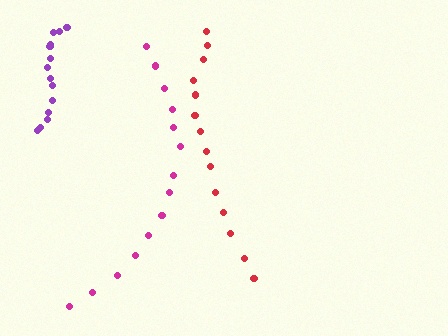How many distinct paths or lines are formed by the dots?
There are 3 distinct paths.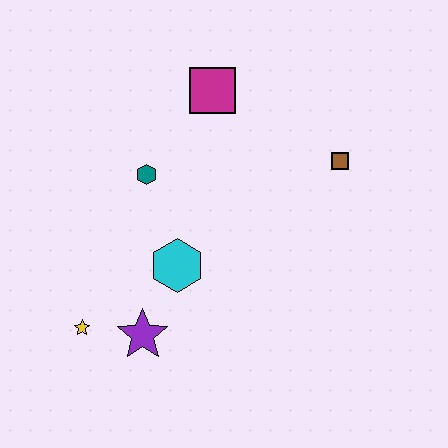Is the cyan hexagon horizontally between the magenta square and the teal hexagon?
Yes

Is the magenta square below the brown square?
No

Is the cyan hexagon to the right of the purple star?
Yes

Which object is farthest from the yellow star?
The brown square is farthest from the yellow star.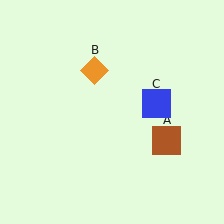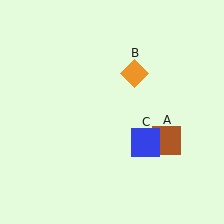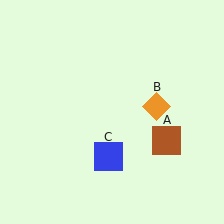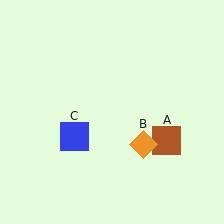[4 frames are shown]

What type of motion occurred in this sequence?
The orange diamond (object B), blue square (object C) rotated clockwise around the center of the scene.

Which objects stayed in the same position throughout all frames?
Brown square (object A) remained stationary.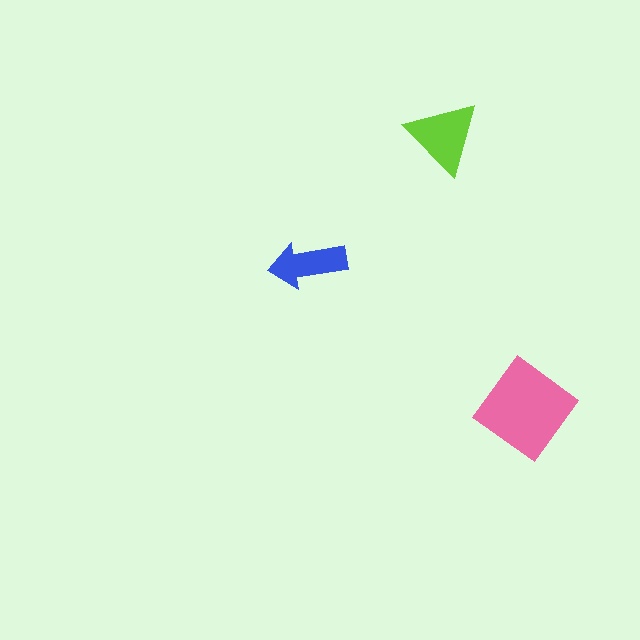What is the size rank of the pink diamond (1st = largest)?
1st.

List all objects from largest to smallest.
The pink diamond, the lime triangle, the blue arrow.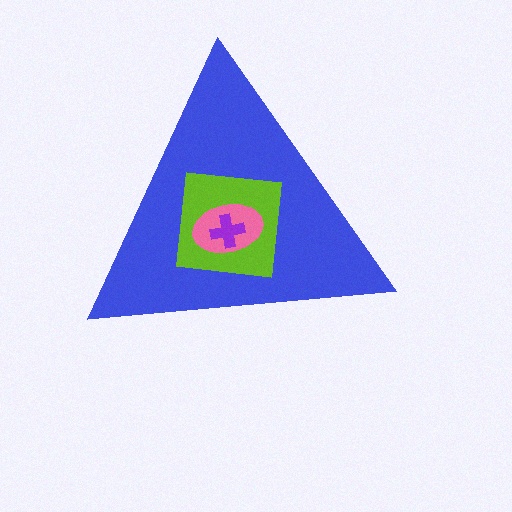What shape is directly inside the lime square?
The pink ellipse.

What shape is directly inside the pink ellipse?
The purple cross.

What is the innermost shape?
The purple cross.